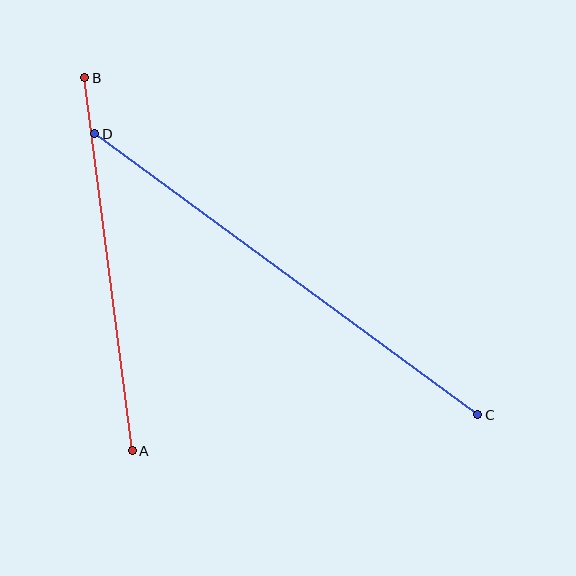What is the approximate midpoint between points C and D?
The midpoint is at approximately (286, 274) pixels.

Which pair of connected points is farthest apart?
Points C and D are farthest apart.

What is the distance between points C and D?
The distance is approximately 475 pixels.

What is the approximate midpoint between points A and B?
The midpoint is at approximately (108, 264) pixels.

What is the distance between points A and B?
The distance is approximately 376 pixels.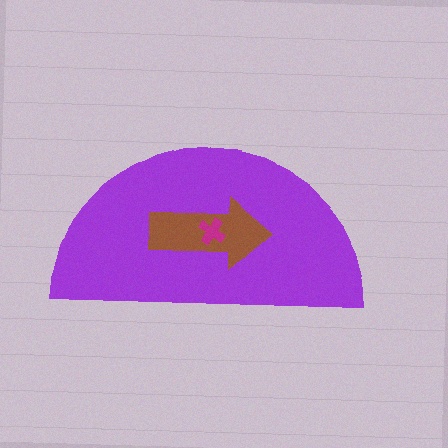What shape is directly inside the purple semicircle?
The brown arrow.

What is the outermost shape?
The purple semicircle.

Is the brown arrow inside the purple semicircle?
Yes.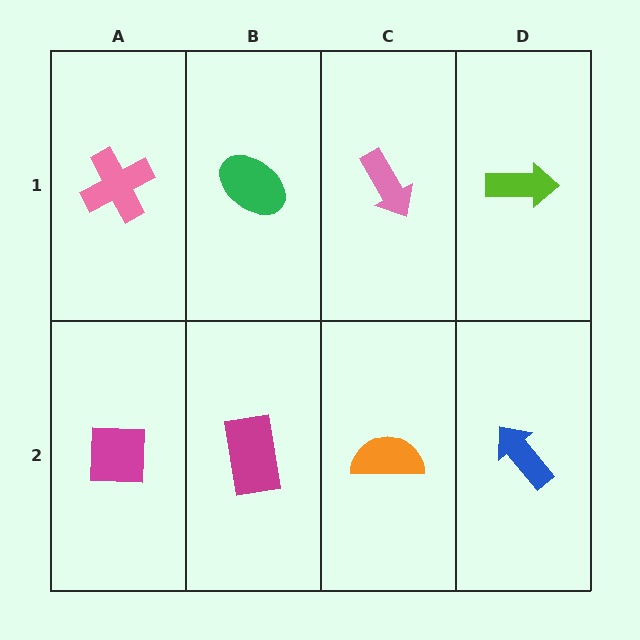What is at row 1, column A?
A pink cross.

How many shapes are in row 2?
4 shapes.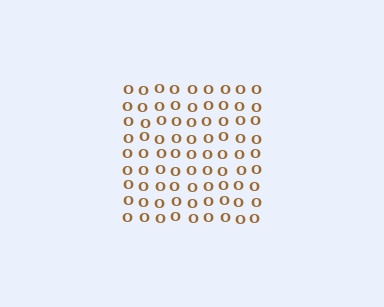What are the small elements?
The small elements are letter O's.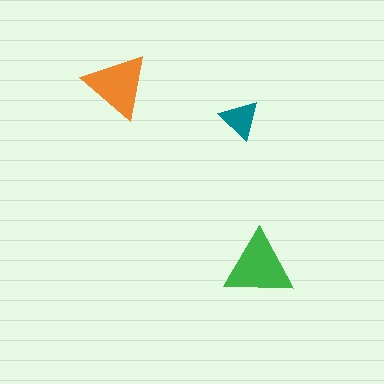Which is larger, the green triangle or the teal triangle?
The green one.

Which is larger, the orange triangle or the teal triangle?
The orange one.